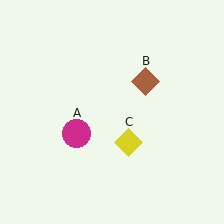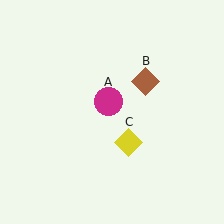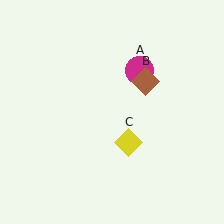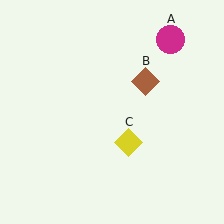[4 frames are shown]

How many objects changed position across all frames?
1 object changed position: magenta circle (object A).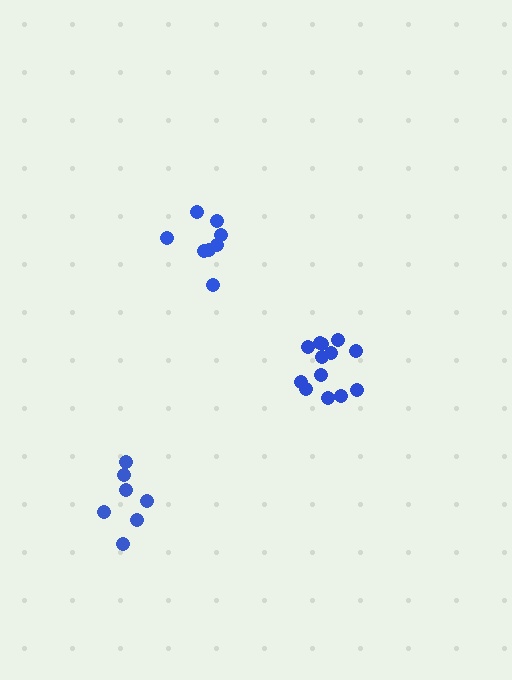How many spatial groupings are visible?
There are 3 spatial groupings.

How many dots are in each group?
Group 1: 7 dots, Group 2: 8 dots, Group 3: 13 dots (28 total).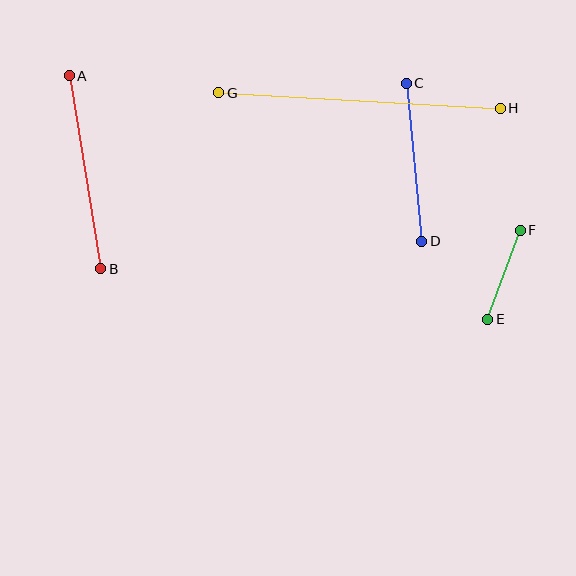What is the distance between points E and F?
The distance is approximately 95 pixels.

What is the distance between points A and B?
The distance is approximately 196 pixels.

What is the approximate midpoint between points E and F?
The midpoint is at approximately (504, 275) pixels.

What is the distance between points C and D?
The distance is approximately 159 pixels.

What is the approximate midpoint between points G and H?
The midpoint is at approximately (359, 101) pixels.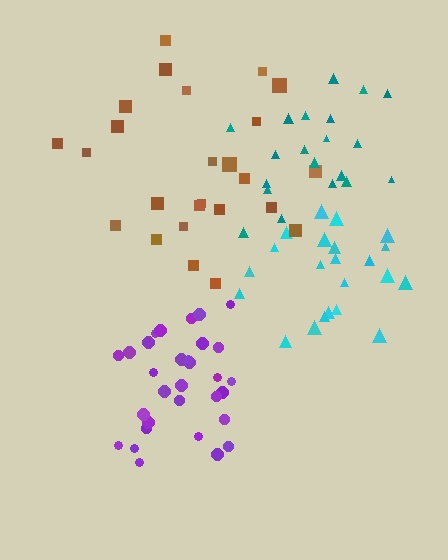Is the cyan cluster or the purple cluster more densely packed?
Purple.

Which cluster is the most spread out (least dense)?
Brown.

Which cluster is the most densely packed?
Purple.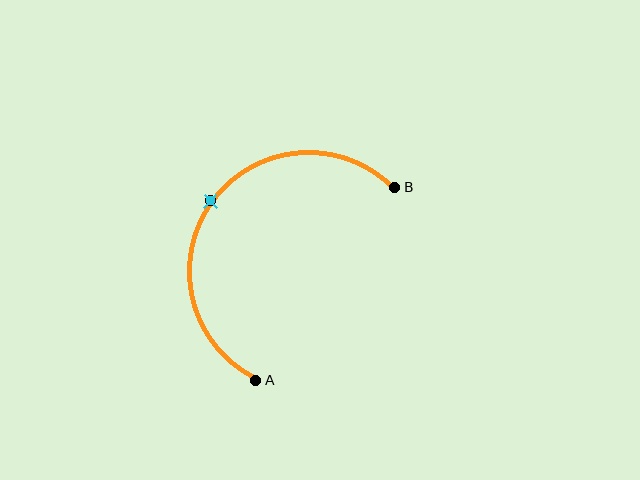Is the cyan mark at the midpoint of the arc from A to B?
Yes. The cyan mark lies on the arc at equal arc-length from both A and B — it is the arc midpoint.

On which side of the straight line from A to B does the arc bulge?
The arc bulges above and to the left of the straight line connecting A and B.